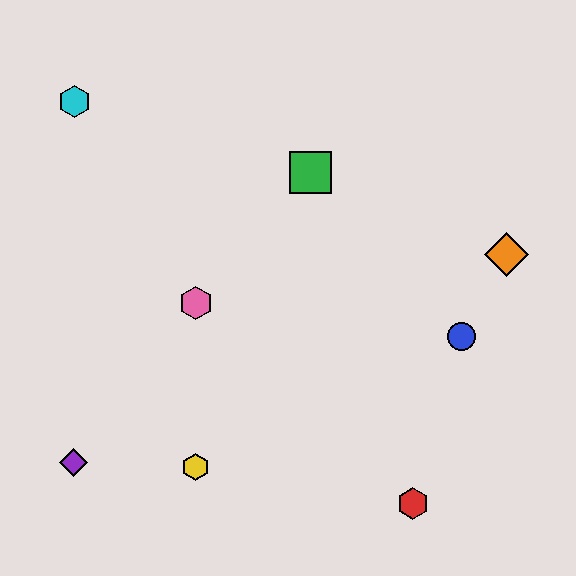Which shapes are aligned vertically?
The yellow hexagon, the pink hexagon are aligned vertically.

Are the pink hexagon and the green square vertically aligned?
No, the pink hexagon is at x≈196 and the green square is at x≈311.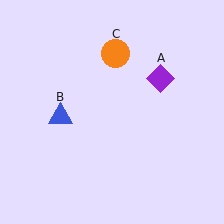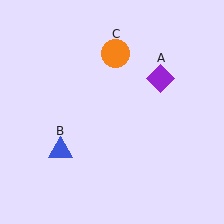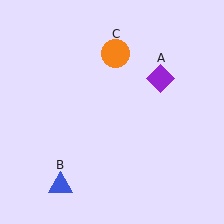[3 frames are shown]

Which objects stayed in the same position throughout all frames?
Purple diamond (object A) and orange circle (object C) remained stationary.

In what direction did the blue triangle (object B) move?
The blue triangle (object B) moved down.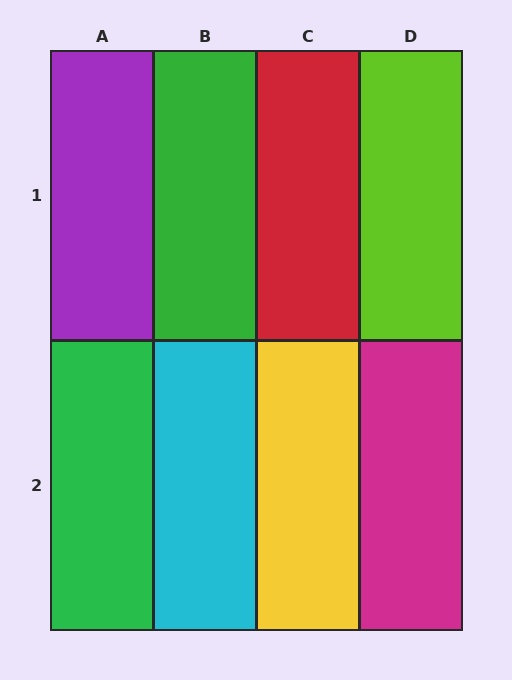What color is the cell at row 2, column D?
Magenta.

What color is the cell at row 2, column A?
Green.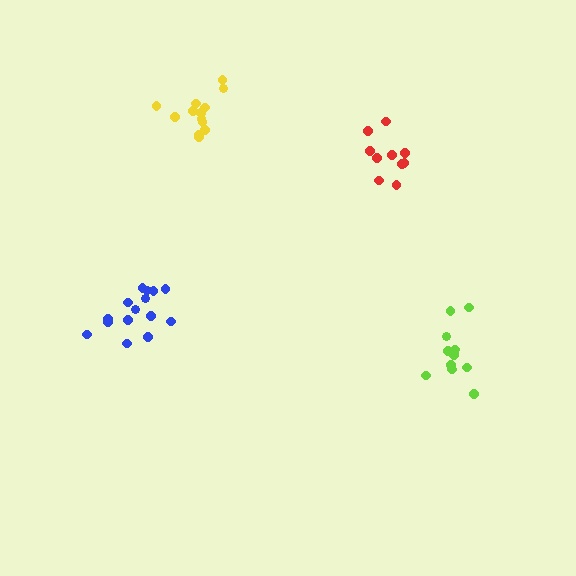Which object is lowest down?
The lime cluster is bottommost.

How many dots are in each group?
Group 1: 13 dots, Group 2: 15 dots, Group 3: 12 dots, Group 4: 10 dots (50 total).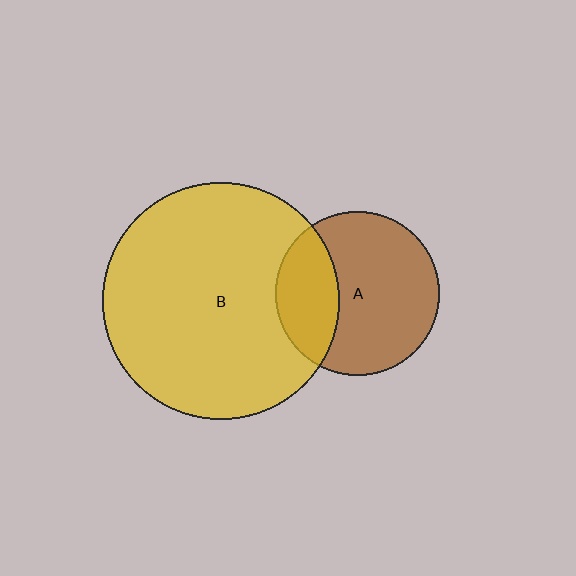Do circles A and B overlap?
Yes.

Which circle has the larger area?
Circle B (yellow).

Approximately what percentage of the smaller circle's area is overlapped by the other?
Approximately 30%.